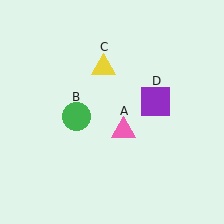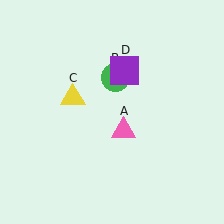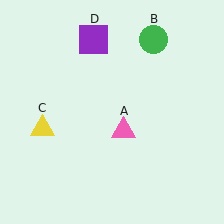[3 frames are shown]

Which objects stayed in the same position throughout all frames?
Pink triangle (object A) remained stationary.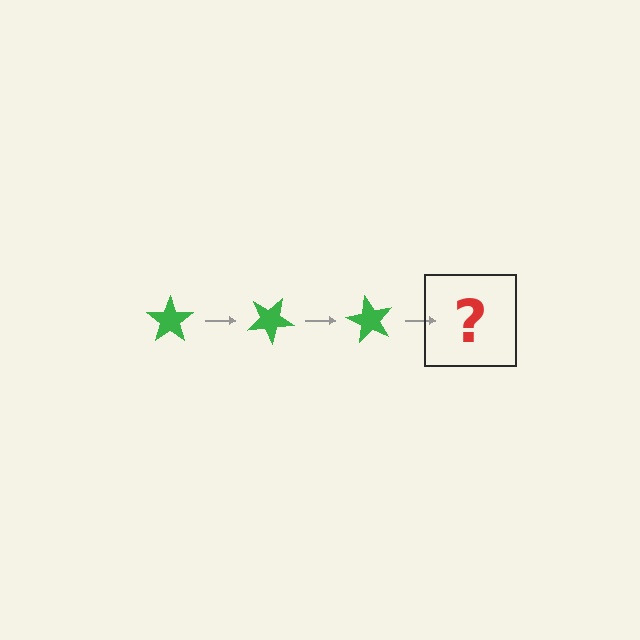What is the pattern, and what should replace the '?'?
The pattern is that the star rotates 30 degrees each step. The '?' should be a green star rotated 90 degrees.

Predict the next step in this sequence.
The next step is a green star rotated 90 degrees.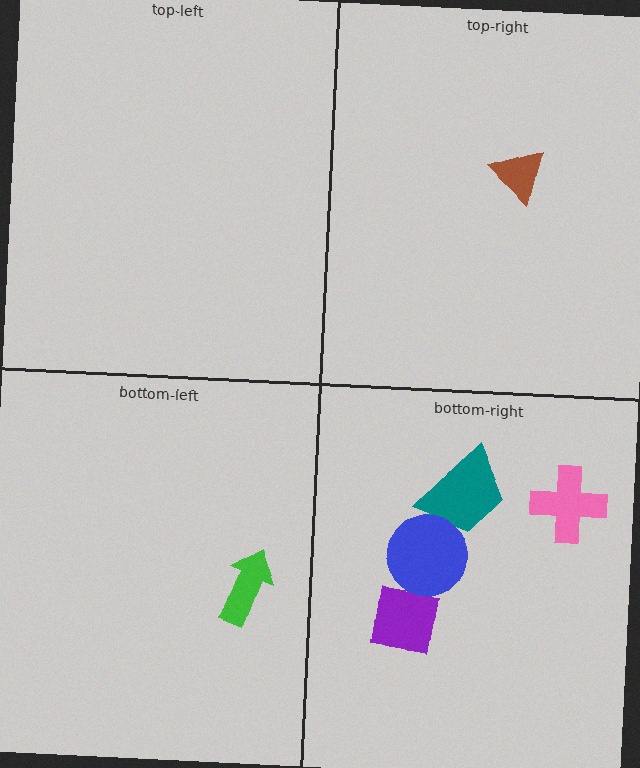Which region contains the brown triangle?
The top-right region.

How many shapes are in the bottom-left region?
1.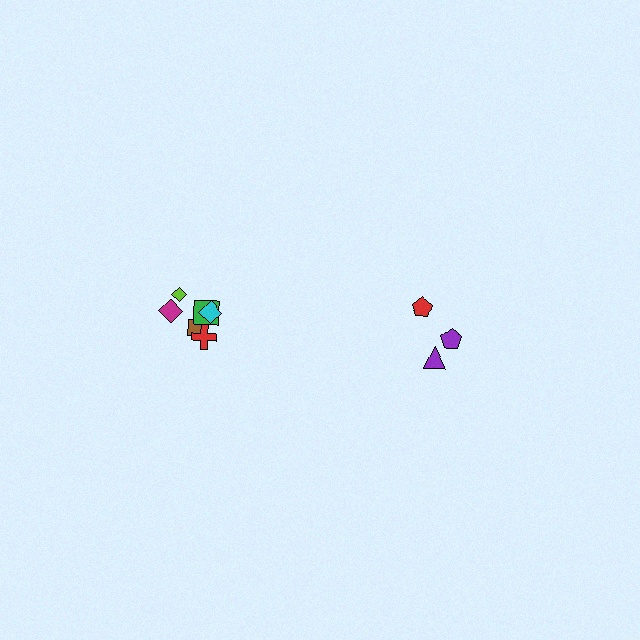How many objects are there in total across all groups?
There are 9 objects.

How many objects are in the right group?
There are 3 objects.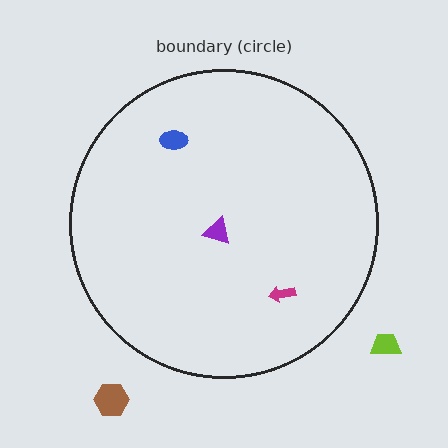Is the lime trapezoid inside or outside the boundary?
Outside.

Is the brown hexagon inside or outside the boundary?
Outside.